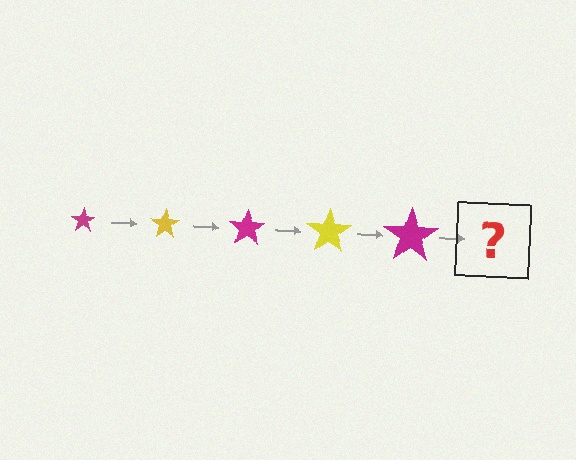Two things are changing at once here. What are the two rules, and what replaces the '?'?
The two rules are that the star grows larger each step and the color cycles through magenta and yellow. The '?' should be a yellow star, larger than the previous one.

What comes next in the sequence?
The next element should be a yellow star, larger than the previous one.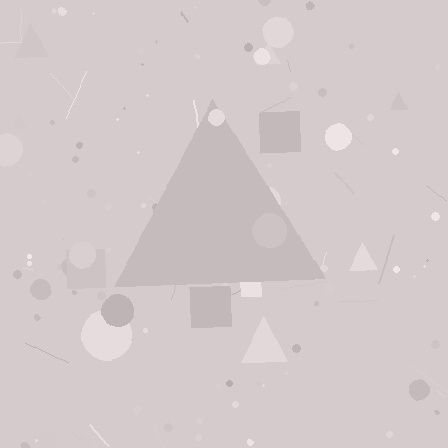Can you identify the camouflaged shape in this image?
The camouflaged shape is a triangle.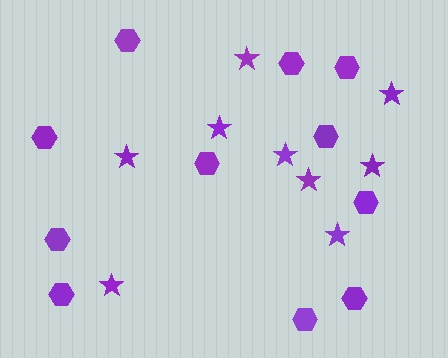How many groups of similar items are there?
There are 2 groups: one group of stars (9) and one group of hexagons (11).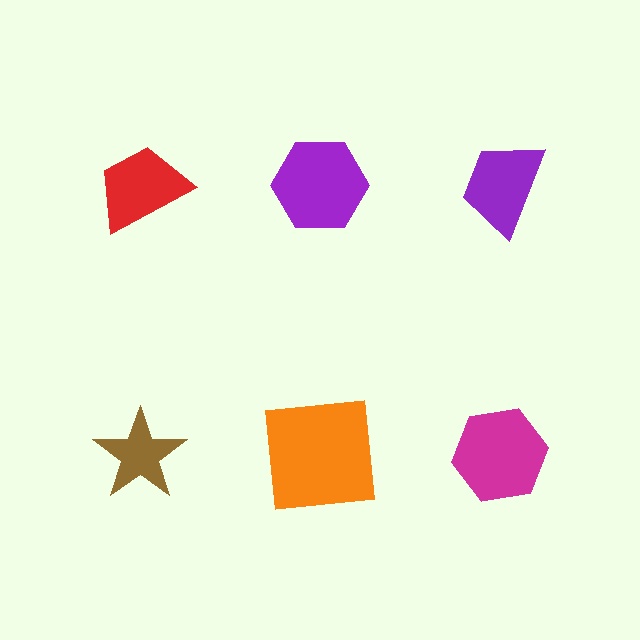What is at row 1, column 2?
A purple hexagon.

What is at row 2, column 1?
A brown star.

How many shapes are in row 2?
3 shapes.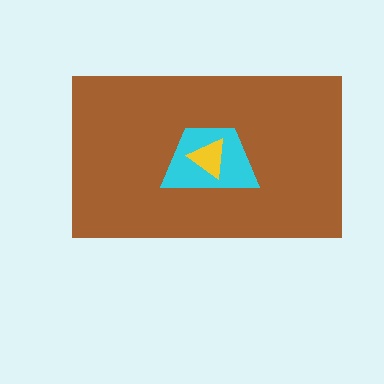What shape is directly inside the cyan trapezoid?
The yellow triangle.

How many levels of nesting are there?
3.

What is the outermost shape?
The brown rectangle.